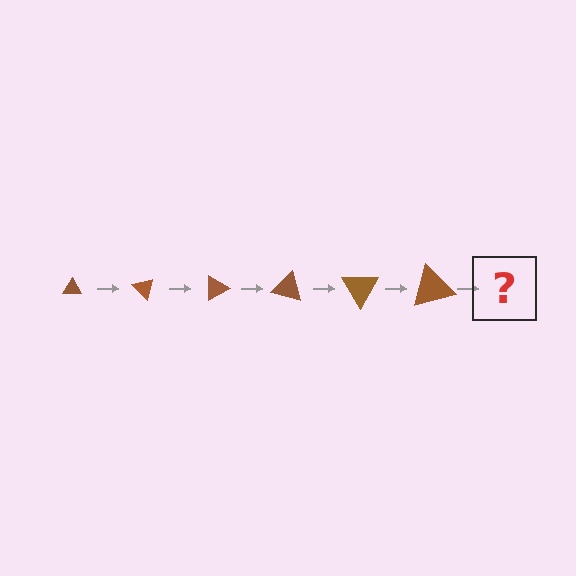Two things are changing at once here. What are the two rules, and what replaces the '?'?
The two rules are that the triangle grows larger each step and it rotates 45 degrees each step. The '?' should be a triangle, larger than the previous one and rotated 270 degrees from the start.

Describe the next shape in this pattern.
It should be a triangle, larger than the previous one and rotated 270 degrees from the start.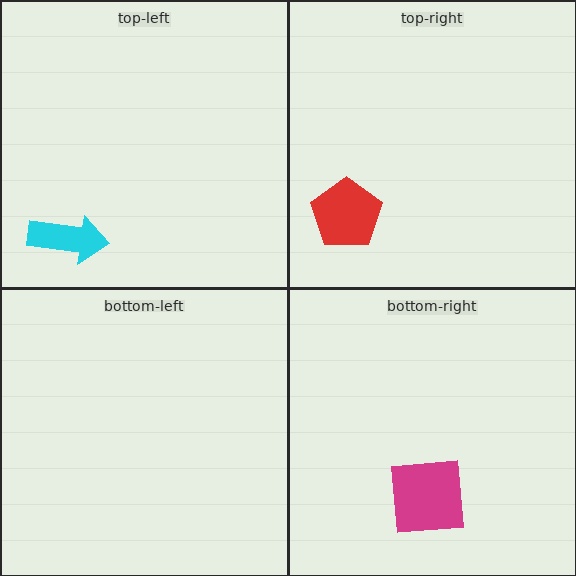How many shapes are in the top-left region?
1.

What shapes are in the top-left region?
The cyan arrow.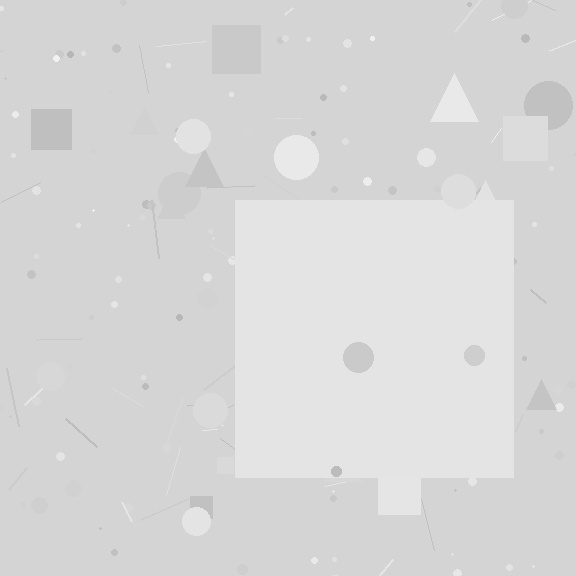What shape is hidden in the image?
A square is hidden in the image.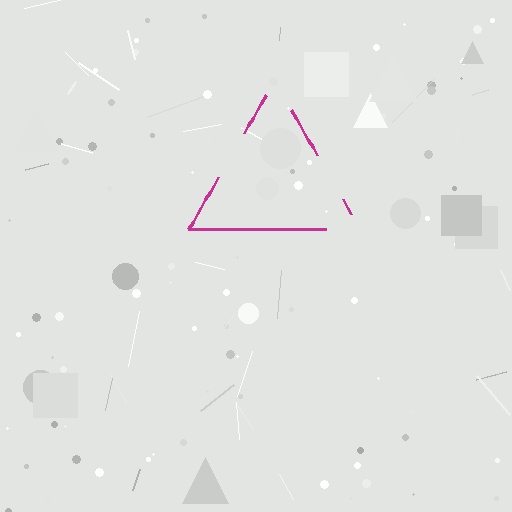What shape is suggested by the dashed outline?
The dashed outline suggests a triangle.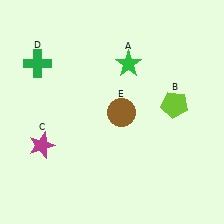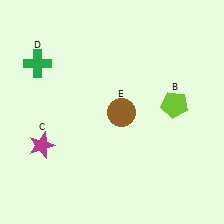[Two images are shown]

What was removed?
The green star (A) was removed in Image 2.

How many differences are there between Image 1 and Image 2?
There is 1 difference between the two images.